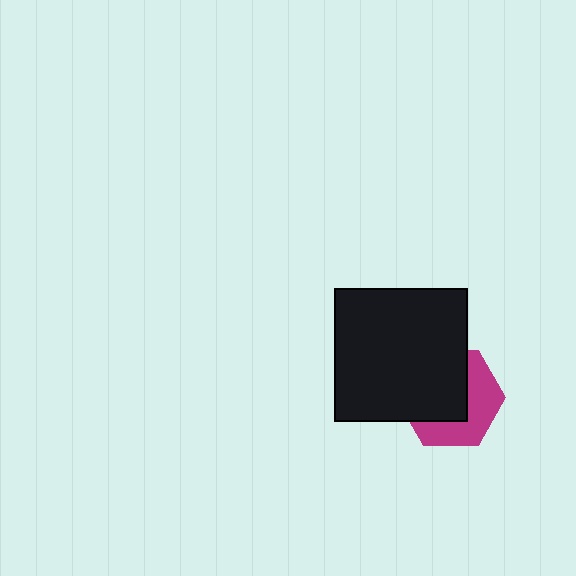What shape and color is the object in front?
The object in front is a black square.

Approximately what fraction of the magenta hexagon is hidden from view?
Roughly 55% of the magenta hexagon is hidden behind the black square.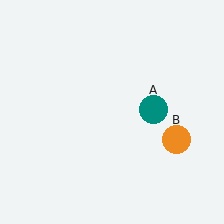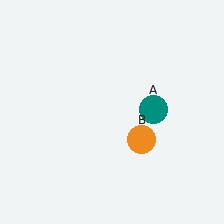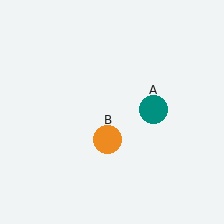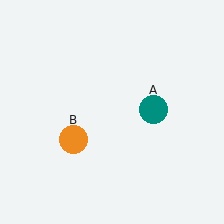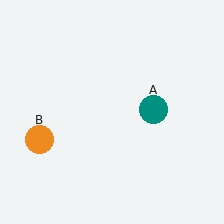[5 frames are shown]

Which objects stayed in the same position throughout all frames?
Teal circle (object A) remained stationary.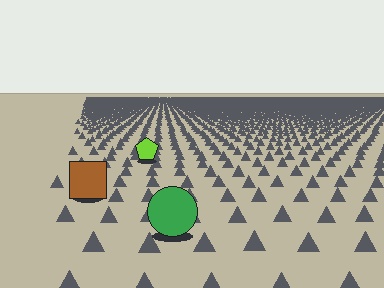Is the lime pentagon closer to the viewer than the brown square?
No. The brown square is closer — you can tell from the texture gradient: the ground texture is coarser near it.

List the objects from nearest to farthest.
From nearest to farthest: the green circle, the brown square, the lime pentagon.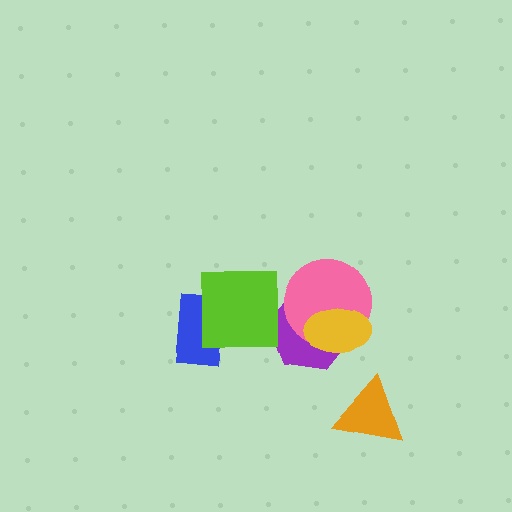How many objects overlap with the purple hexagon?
2 objects overlap with the purple hexagon.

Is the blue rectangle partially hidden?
Yes, it is partially covered by another shape.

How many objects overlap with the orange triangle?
0 objects overlap with the orange triangle.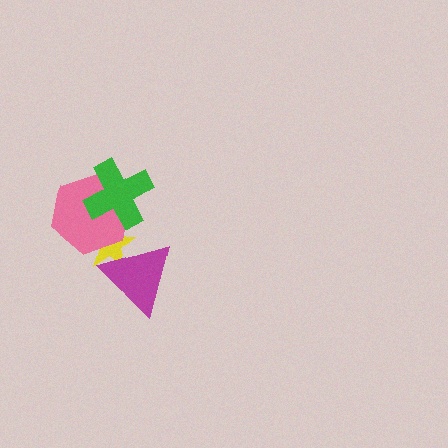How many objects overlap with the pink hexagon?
2 objects overlap with the pink hexagon.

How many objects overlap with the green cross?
2 objects overlap with the green cross.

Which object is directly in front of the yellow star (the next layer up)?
The pink hexagon is directly in front of the yellow star.